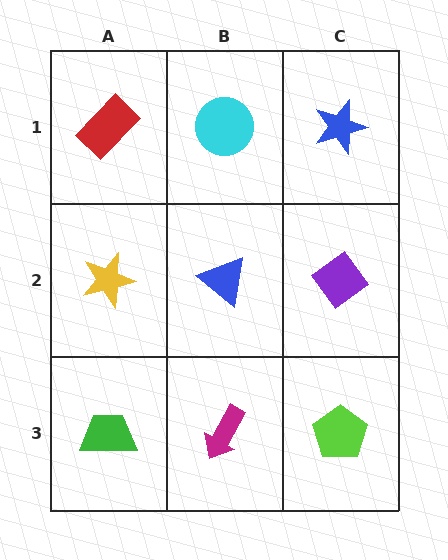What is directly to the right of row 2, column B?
A purple diamond.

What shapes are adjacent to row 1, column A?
A yellow star (row 2, column A), a cyan circle (row 1, column B).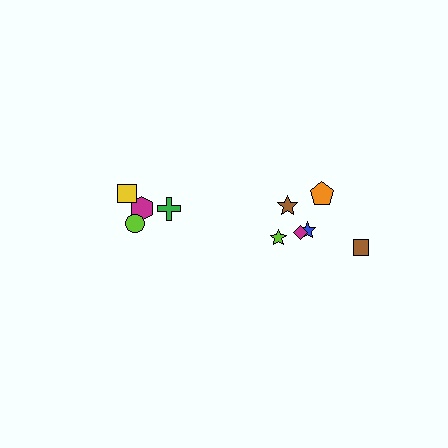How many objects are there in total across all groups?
There are 10 objects.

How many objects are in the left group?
There are 4 objects.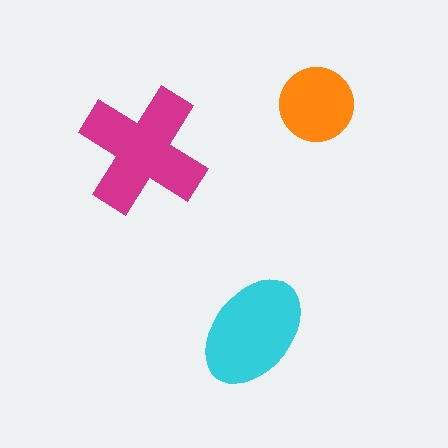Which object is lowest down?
The cyan ellipse is bottommost.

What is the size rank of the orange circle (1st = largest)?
3rd.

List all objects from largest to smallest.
The magenta cross, the cyan ellipse, the orange circle.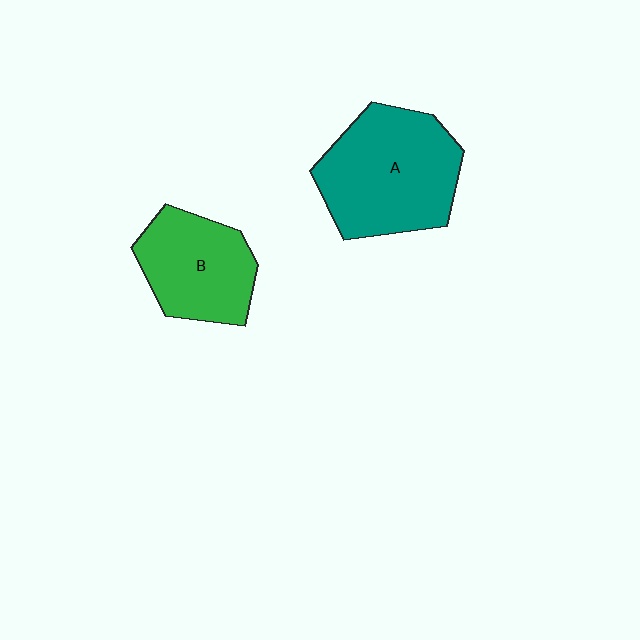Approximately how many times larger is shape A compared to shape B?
Approximately 1.4 times.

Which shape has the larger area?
Shape A (teal).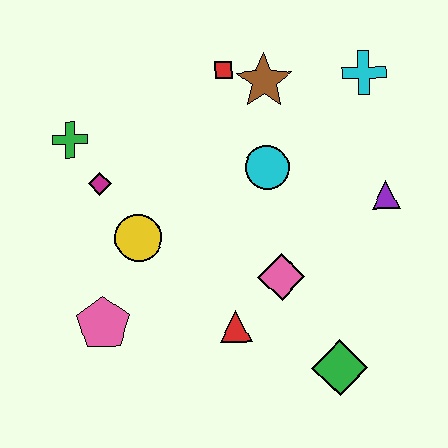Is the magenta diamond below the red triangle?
No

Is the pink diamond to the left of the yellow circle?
No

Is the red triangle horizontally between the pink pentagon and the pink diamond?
Yes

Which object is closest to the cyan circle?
The brown star is closest to the cyan circle.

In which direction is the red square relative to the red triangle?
The red square is above the red triangle.